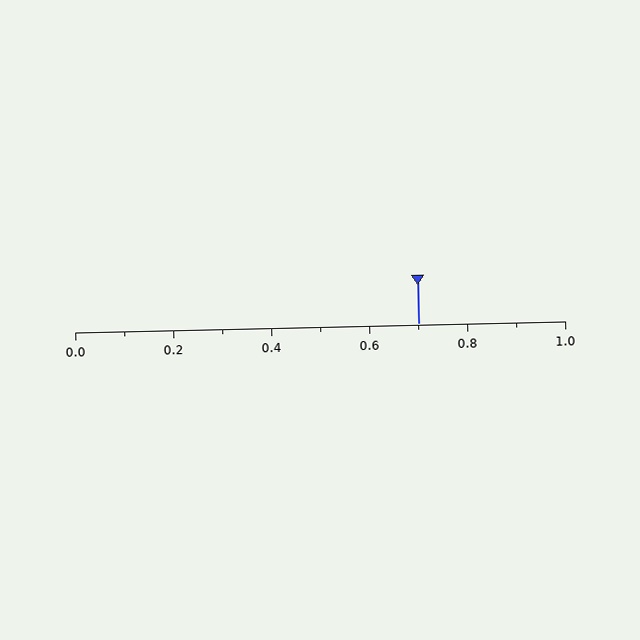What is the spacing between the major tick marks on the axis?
The major ticks are spaced 0.2 apart.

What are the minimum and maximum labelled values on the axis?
The axis runs from 0.0 to 1.0.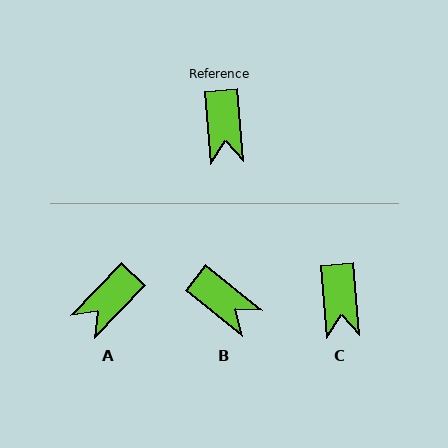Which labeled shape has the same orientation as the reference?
C.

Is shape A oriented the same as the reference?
No, it is off by about 48 degrees.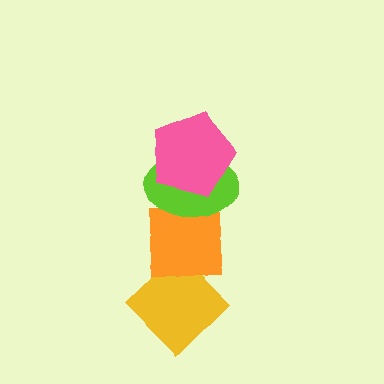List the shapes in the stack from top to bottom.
From top to bottom: the pink pentagon, the lime ellipse, the orange square, the yellow diamond.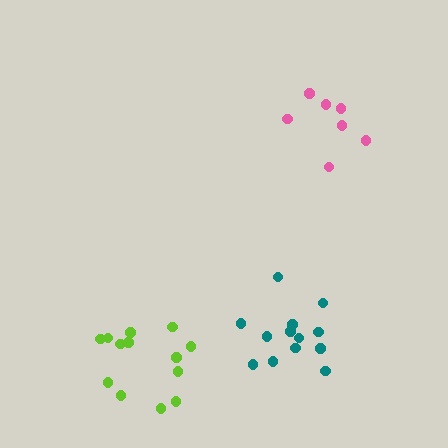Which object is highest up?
The pink cluster is topmost.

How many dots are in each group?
Group 1: 13 dots, Group 2: 7 dots, Group 3: 13 dots (33 total).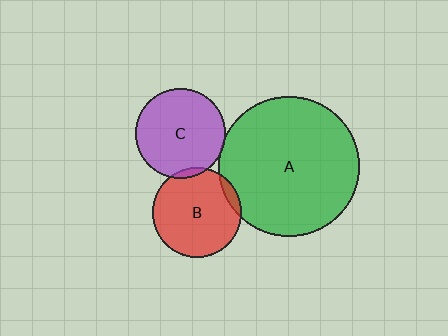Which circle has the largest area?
Circle A (green).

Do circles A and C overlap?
Yes.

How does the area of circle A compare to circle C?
Approximately 2.4 times.